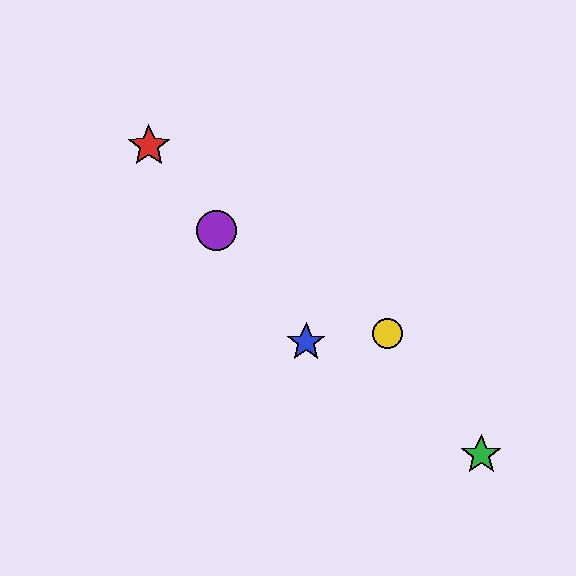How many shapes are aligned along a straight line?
3 shapes (the red star, the blue star, the purple circle) are aligned along a straight line.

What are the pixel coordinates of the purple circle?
The purple circle is at (217, 230).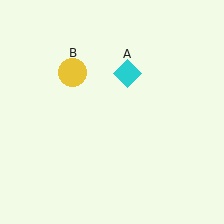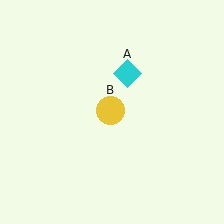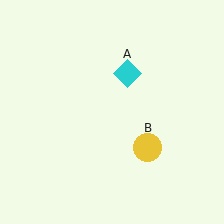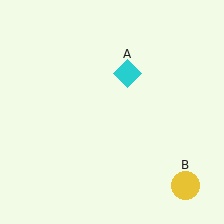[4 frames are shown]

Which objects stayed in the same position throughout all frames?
Cyan diamond (object A) remained stationary.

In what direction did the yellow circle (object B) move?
The yellow circle (object B) moved down and to the right.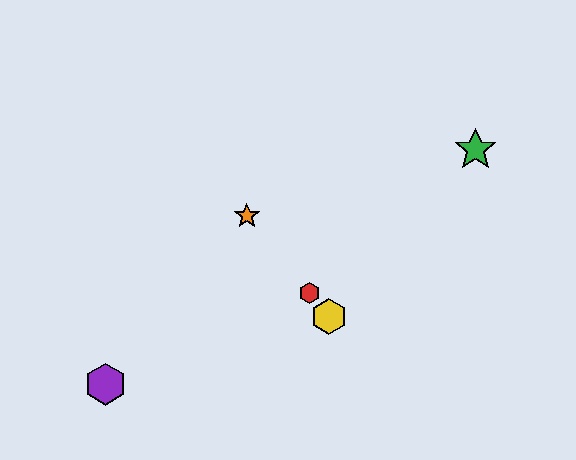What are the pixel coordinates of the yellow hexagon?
The yellow hexagon is at (329, 316).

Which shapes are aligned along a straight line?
The red hexagon, the blue star, the yellow hexagon, the orange star are aligned along a straight line.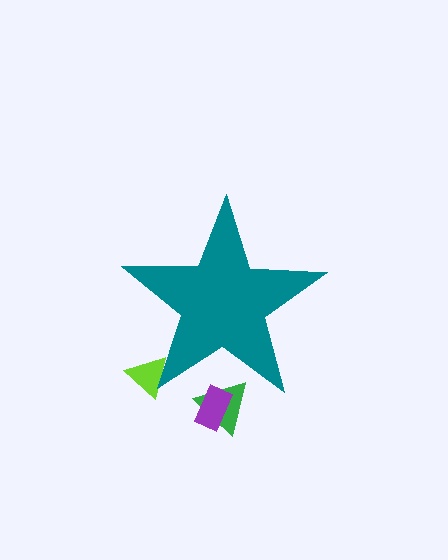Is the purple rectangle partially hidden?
Yes, the purple rectangle is partially hidden behind the teal star.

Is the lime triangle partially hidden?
Yes, the lime triangle is partially hidden behind the teal star.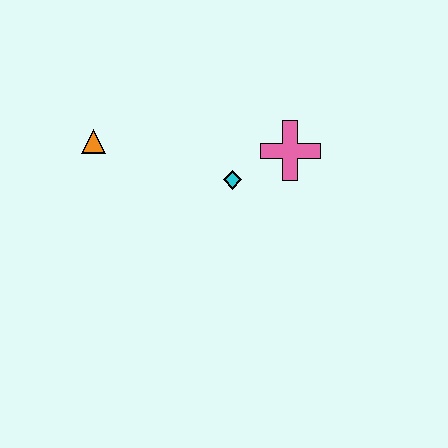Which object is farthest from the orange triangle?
The pink cross is farthest from the orange triangle.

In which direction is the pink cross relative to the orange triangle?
The pink cross is to the right of the orange triangle.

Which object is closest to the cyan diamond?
The pink cross is closest to the cyan diamond.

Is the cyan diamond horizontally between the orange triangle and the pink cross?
Yes